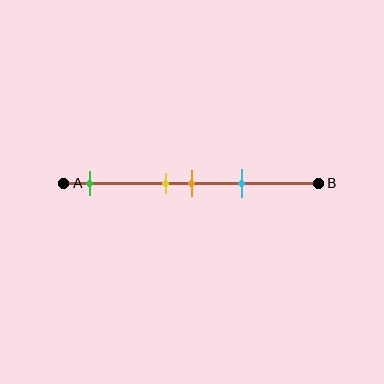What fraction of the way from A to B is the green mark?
The green mark is approximately 10% (0.1) of the way from A to B.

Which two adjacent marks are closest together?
The yellow and orange marks are the closest adjacent pair.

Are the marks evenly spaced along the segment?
No, the marks are not evenly spaced.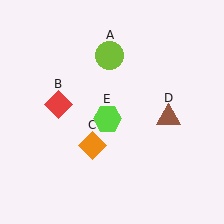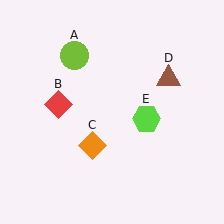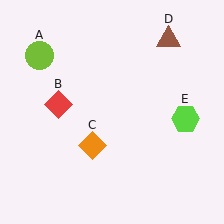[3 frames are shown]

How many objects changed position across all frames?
3 objects changed position: lime circle (object A), brown triangle (object D), lime hexagon (object E).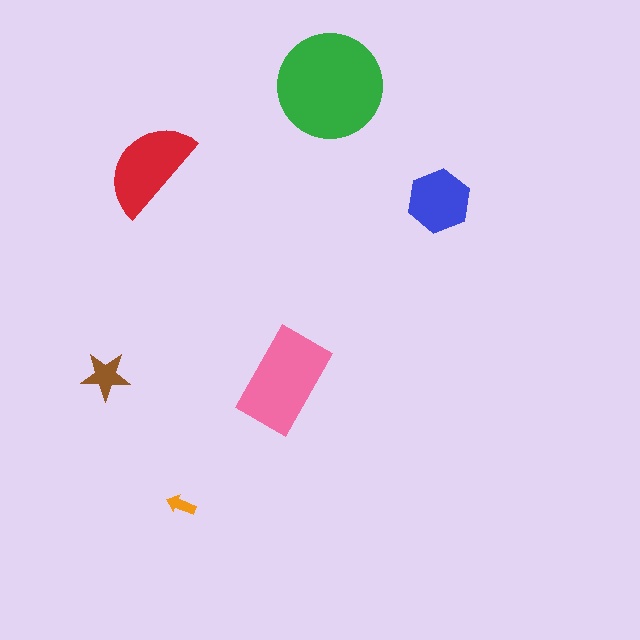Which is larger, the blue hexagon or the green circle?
The green circle.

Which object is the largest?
The green circle.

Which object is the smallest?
The orange arrow.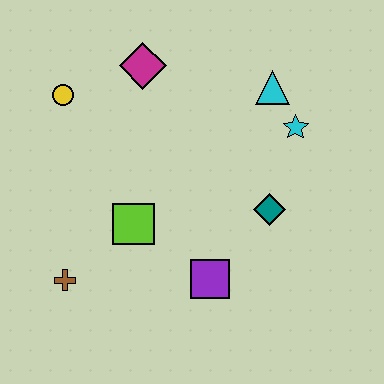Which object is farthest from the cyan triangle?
The brown cross is farthest from the cyan triangle.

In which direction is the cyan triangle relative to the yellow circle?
The cyan triangle is to the right of the yellow circle.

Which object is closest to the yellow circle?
The magenta diamond is closest to the yellow circle.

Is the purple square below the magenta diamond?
Yes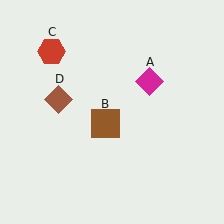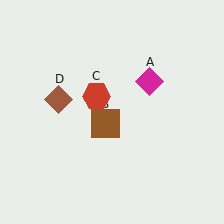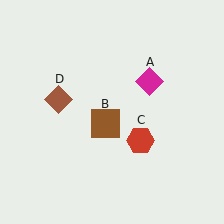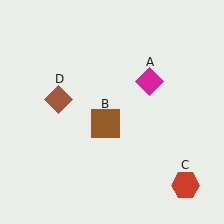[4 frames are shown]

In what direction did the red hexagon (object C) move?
The red hexagon (object C) moved down and to the right.